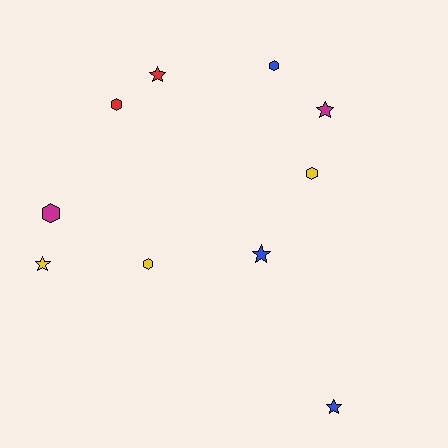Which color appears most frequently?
Yellow, with 3 objects.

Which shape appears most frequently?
Star, with 5 objects.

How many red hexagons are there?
There is 1 red hexagon.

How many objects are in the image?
There are 10 objects.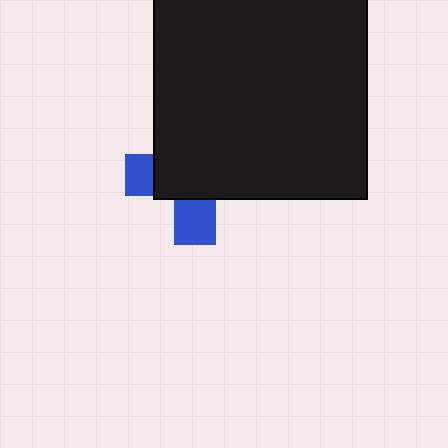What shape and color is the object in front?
The object in front is a black square.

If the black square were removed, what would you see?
You would see the complete blue cross.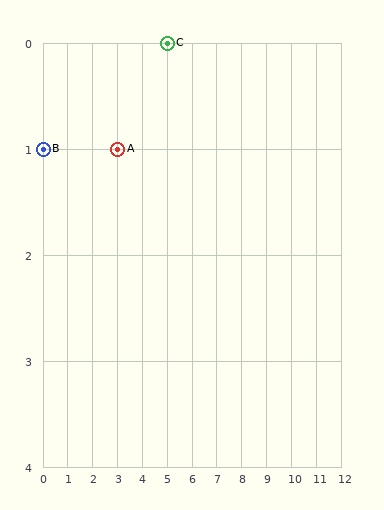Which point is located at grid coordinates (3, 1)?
Point A is at (3, 1).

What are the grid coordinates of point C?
Point C is at grid coordinates (5, 0).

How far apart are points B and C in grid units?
Points B and C are 5 columns and 1 row apart (about 5.1 grid units diagonally).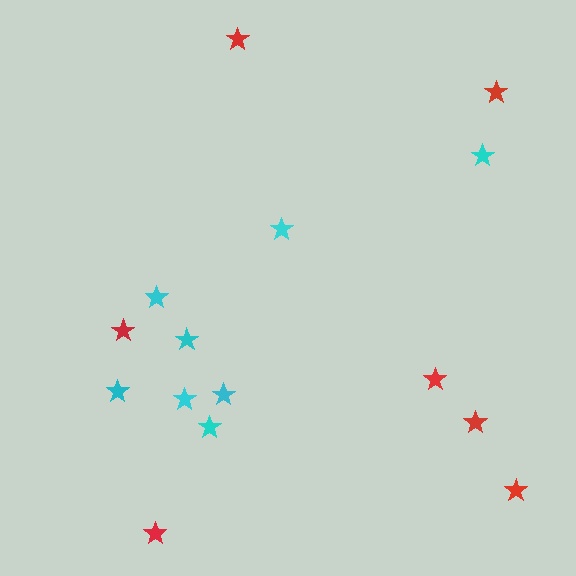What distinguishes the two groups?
There are 2 groups: one group of cyan stars (8) and one group of red stars (7).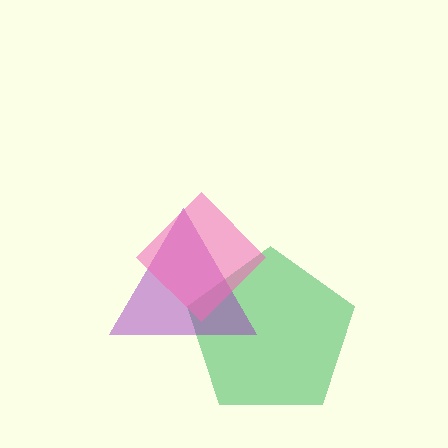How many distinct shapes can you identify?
There are 3 distinct shapes: a green pentagon, a purple triangle, a pink diamond.